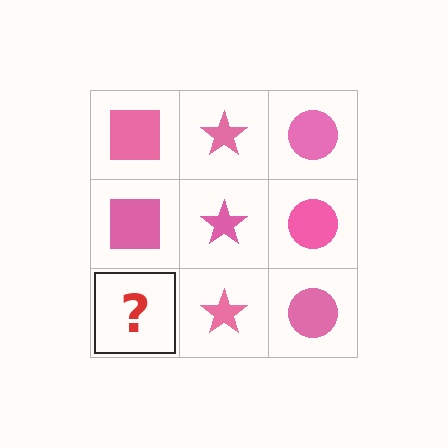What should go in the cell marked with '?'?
The missing cell should contain a pink square.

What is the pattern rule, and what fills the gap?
The rule is that each column has a consistent shape. The gap should be filled with a pink square.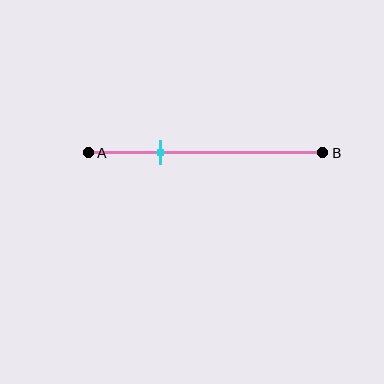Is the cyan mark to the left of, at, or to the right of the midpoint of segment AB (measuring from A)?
The cyan mark is to the left of the midpoint of segment AB.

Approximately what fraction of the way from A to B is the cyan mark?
The cyan mark is approximately 30% of the way from A to B.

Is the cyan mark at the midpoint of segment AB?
No, the mark is at about 30% from A, not at the 50% midpoint.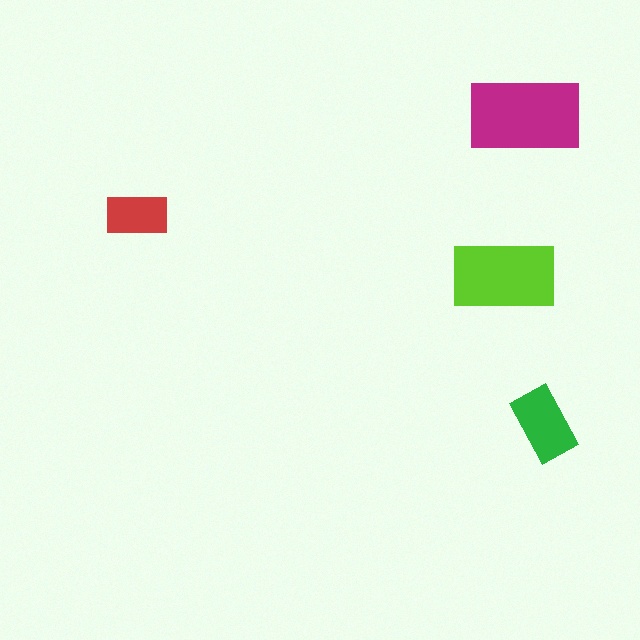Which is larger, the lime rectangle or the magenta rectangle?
The magenta one.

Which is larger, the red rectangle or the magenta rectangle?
The magenta one.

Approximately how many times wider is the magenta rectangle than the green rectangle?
About 1.5 times wider.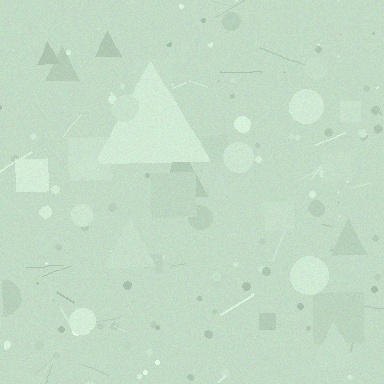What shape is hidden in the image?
A triangle is hidden in the image.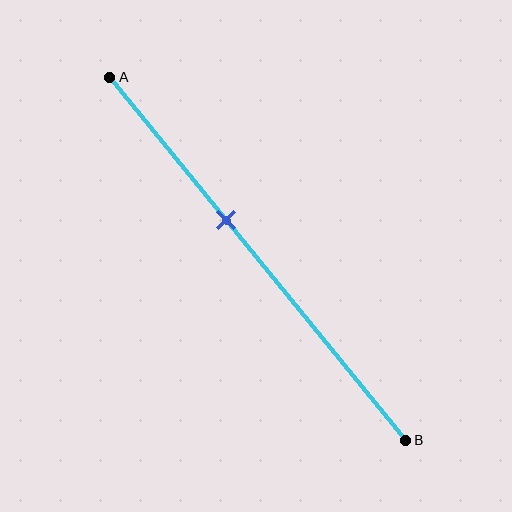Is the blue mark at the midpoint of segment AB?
No, the mark is at about 40% from A, not at the 50% midpoint.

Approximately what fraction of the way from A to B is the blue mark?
The blue mark is approximately 40% of the way from A to B.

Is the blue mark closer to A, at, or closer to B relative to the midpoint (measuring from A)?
The blue mark is closer to point A than the midpoint of segment AB.